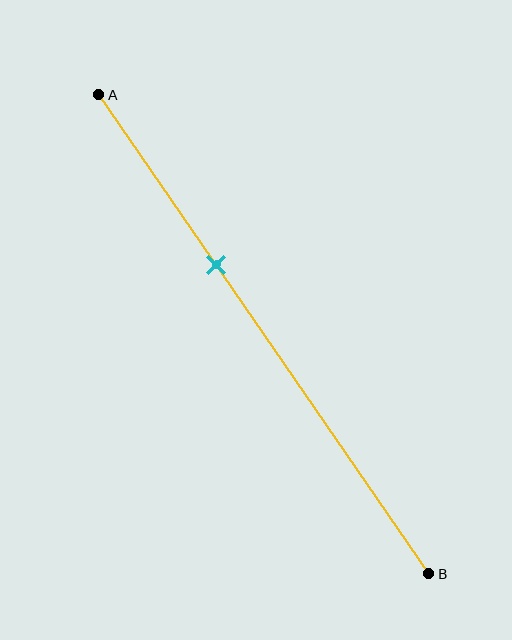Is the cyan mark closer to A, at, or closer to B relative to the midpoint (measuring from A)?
The cyan mark is closer to point A than the midpoint of segment AB.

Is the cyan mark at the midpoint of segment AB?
No, the mark is at about 35% from A, not at the 50% midpoint.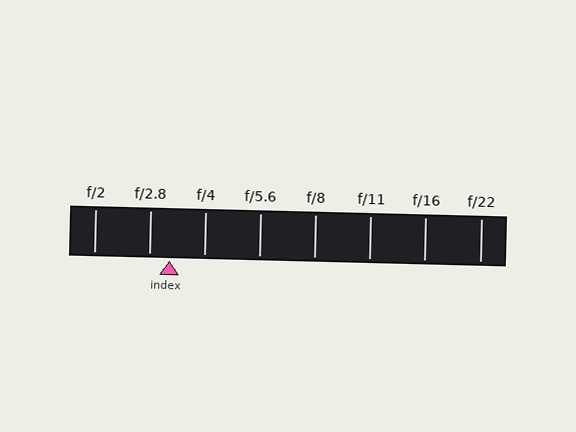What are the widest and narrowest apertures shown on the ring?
The widest aperture shown is f/2 and the narrowest is f/22.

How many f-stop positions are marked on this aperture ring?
There are 8 f-stop positions marked.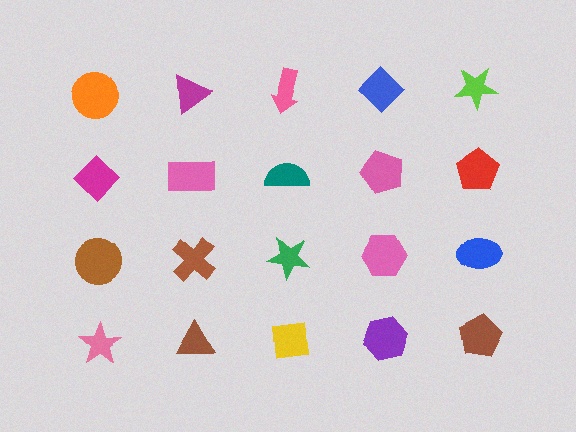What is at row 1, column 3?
A pink arrow.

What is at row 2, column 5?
A red pentagon.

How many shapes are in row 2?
5 shapes.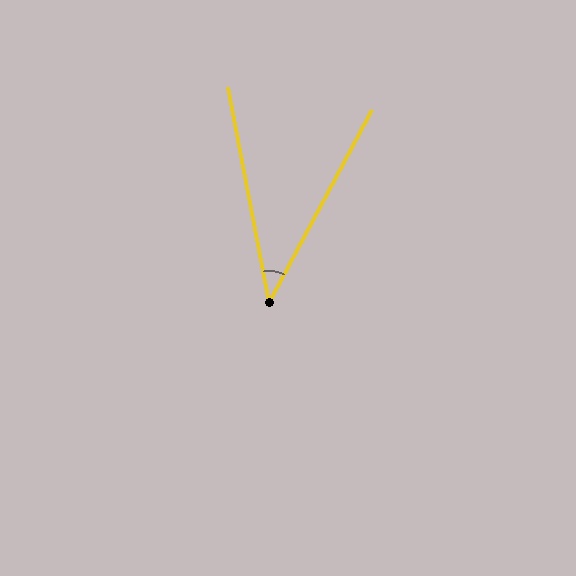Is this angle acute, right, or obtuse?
It is acute.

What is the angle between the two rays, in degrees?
Approximately 39 degrees.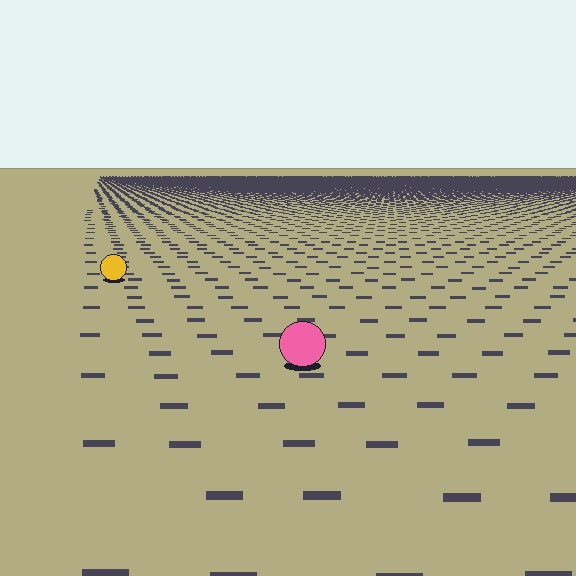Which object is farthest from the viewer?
The yellow circle is farthest from the viewer. It appears smaller and the ground texture around it is denser.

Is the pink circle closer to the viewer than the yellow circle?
Yes. The pink circle is closer — you can tell from the texture gradient: the ground texture is coarser near it.